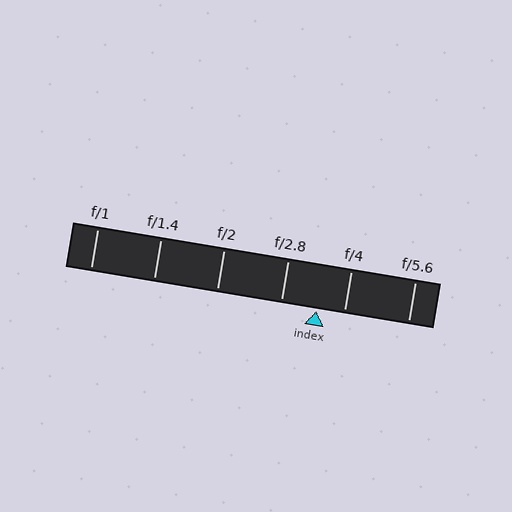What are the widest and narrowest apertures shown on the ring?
The widest aperture shown is f/1 and the narrowest is f/5.6.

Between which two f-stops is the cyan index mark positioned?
The index mark is between f/2.8 and f/4.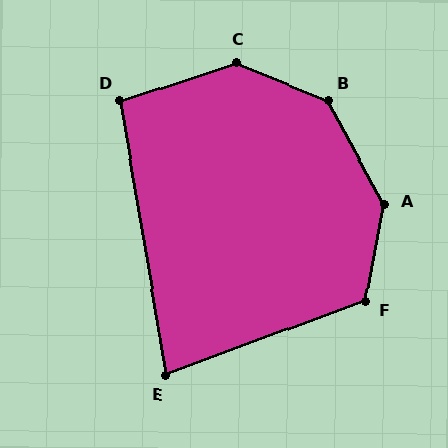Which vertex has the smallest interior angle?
E, at approximately 79 degrees.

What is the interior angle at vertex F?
Approximately 121 degrees (obtuse).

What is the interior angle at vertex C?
Approximately 140 degrees (obtuse).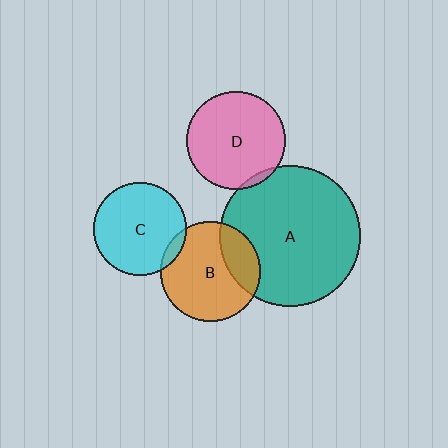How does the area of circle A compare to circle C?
Approximately 2.3 times.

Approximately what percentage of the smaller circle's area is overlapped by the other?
Approximately 25%.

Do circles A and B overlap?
Yes.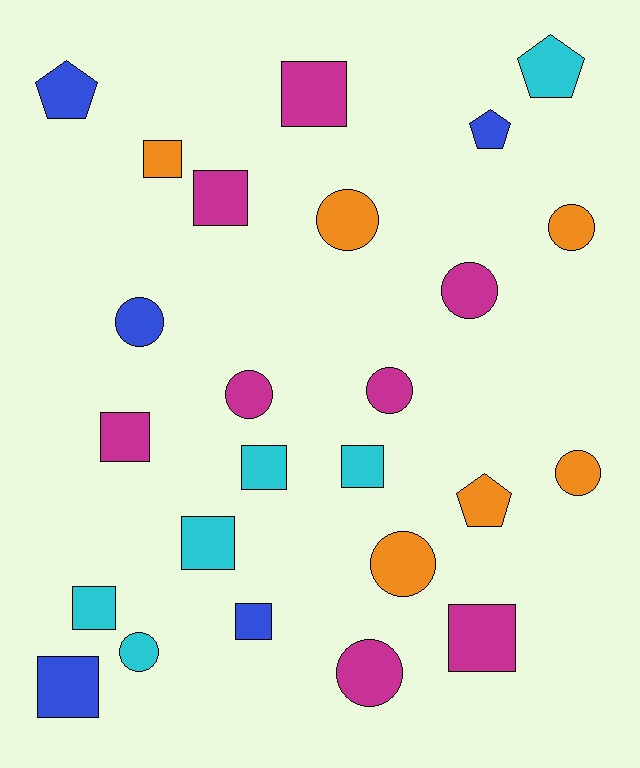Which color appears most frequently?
Magenta, with 8 objects.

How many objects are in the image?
There are 25 objects.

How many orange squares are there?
There is 1 orange square.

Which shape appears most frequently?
Square, with 11 objects.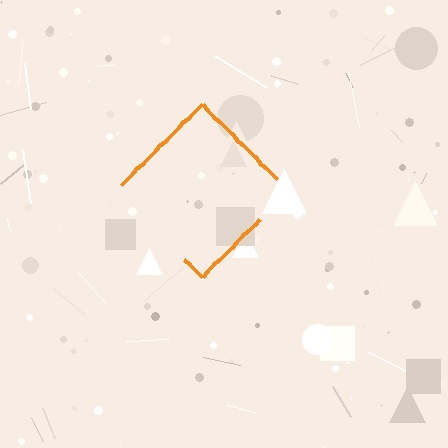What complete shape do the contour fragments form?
The contour fragments form a diamond.